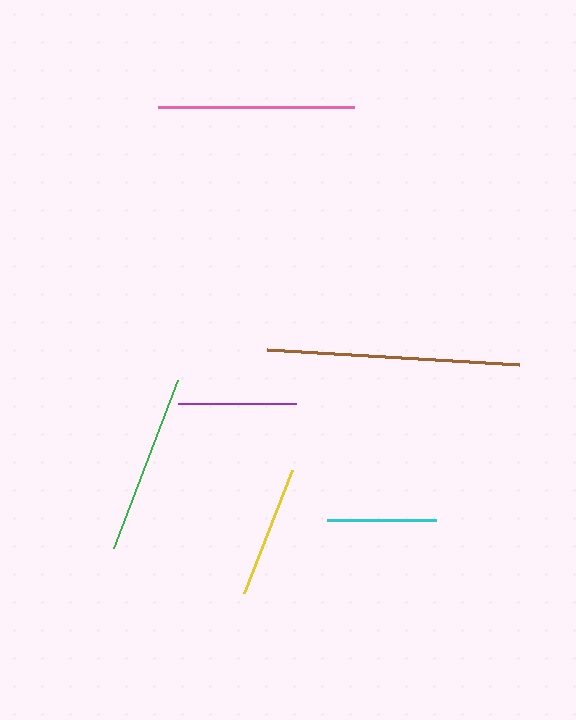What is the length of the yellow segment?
The yellow segment is approximately 132 pixels long.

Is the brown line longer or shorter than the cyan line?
The brown line is longer than the cyan line.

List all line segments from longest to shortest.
From longest to shortest: brown, pink, green, yellow, purple, cyan.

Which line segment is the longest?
The brown line is the longest at approximately 252 pixels.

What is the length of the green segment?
The green segment is approximately 180 pixels long.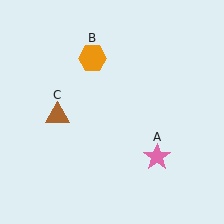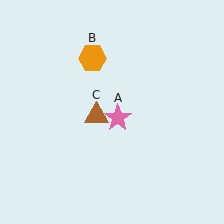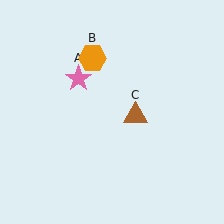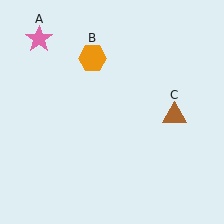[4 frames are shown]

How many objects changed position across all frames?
2 objects changed position: pink star (object A), brown triangle (object C).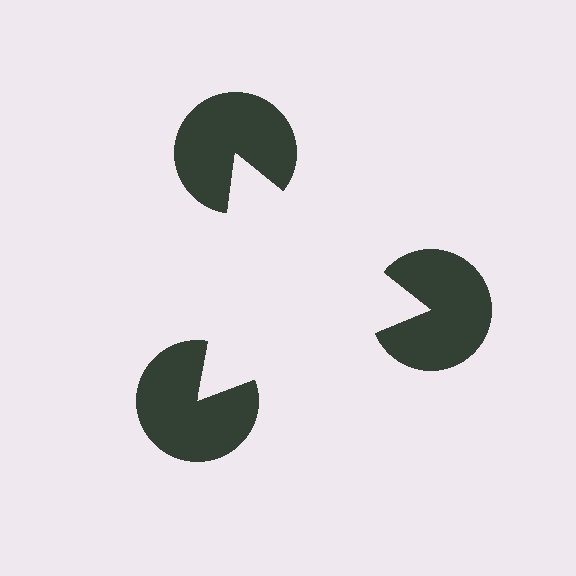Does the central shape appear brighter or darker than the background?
It typically appears slightly brighter than the background, even though no actual brightness change is drawn.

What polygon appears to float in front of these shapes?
An illusory triangle — its edges are inferred from the aligned wedge cuts in the pac-man discs, not physically drawn.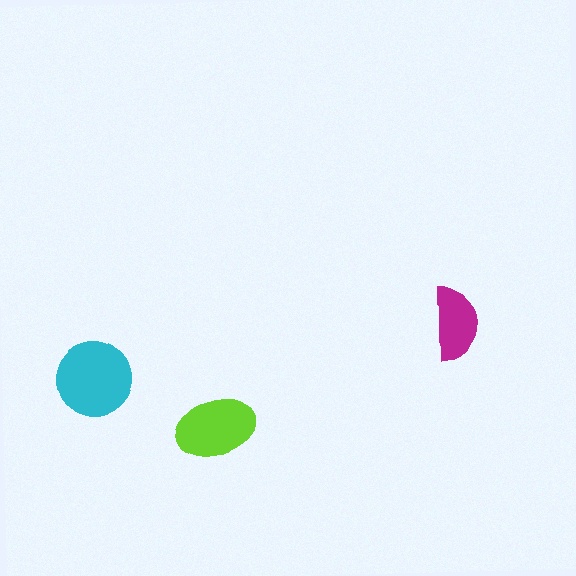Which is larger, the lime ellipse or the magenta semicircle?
The lime ellipse.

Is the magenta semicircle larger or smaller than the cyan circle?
Smaller.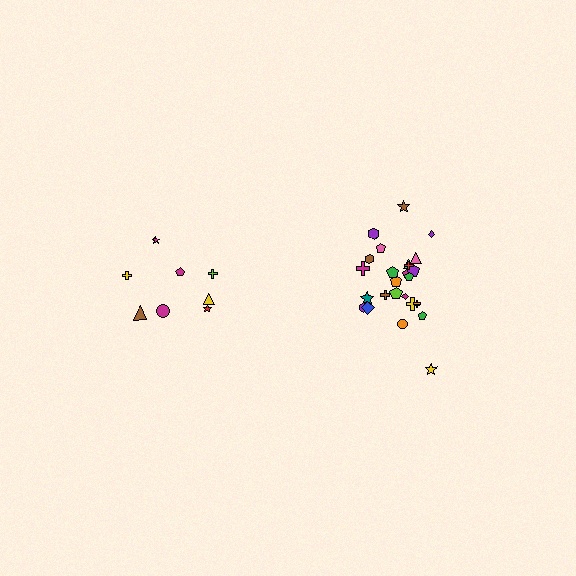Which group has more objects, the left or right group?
The right group.